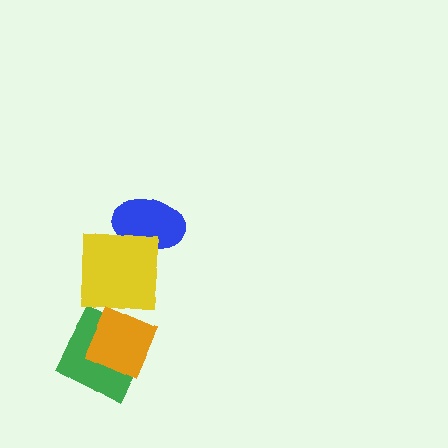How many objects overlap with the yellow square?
1 object overlaps with the yellow square.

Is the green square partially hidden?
Yes, it is partially covered by another shape.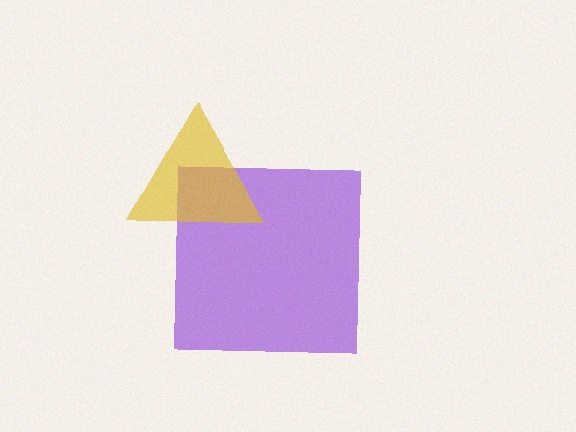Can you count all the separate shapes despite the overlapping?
Yes, there are 2 separate shapes.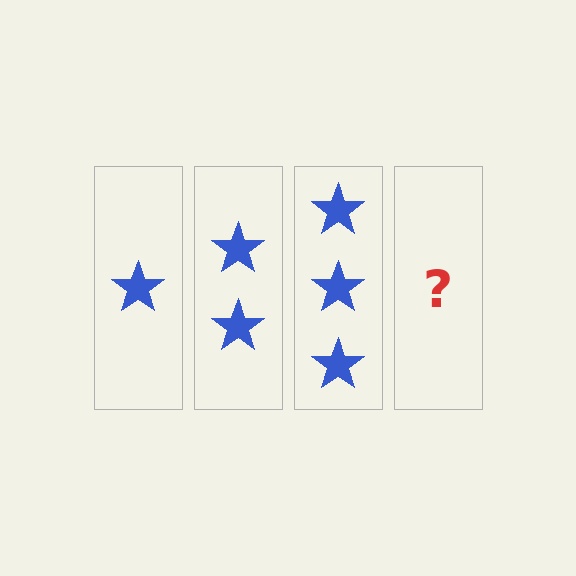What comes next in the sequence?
The next element should be 4 stars.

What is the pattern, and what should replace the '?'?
The pattern is that each step adds one more star. The '?' should be 4 stars.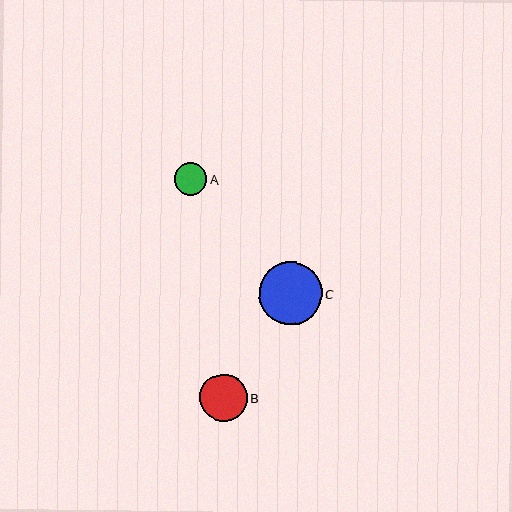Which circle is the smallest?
Circle A is the smallest with a size of approximately 33 pixels.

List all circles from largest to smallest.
From largest to smallest: C, B, A.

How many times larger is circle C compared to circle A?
Circle C is approximately 1.9 times the size of circle A.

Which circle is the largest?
Circle C is the largest with a size of approximately 63 pixels.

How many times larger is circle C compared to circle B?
Circle C is approximately 1.3 times the size of circle B.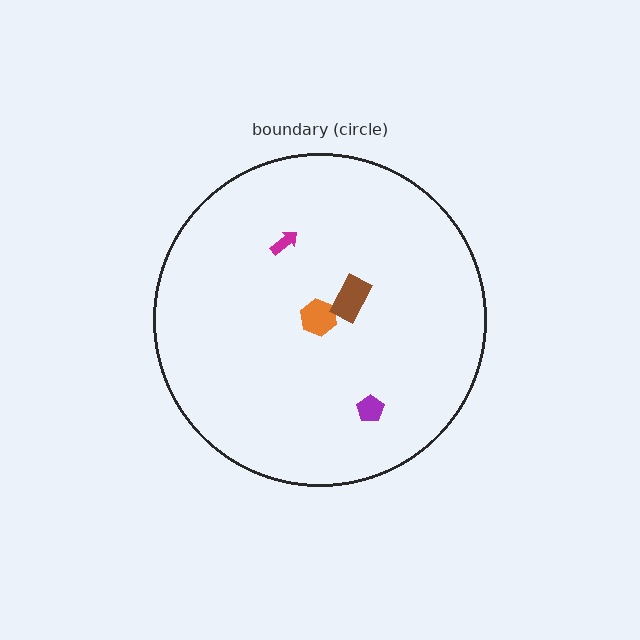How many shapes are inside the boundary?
4 inside, 0 outside.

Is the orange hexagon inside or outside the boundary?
Inside.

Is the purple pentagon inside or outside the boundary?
Inside.